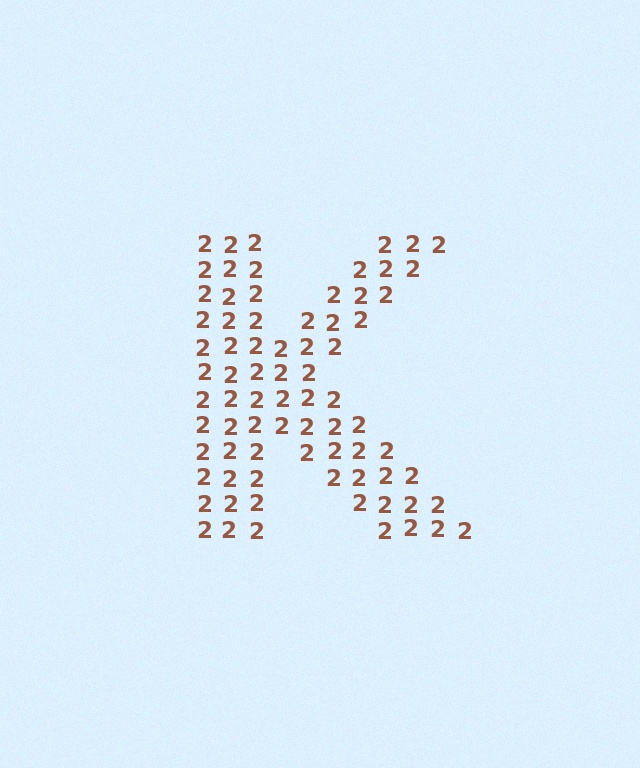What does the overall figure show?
The overall figure shows the letter K.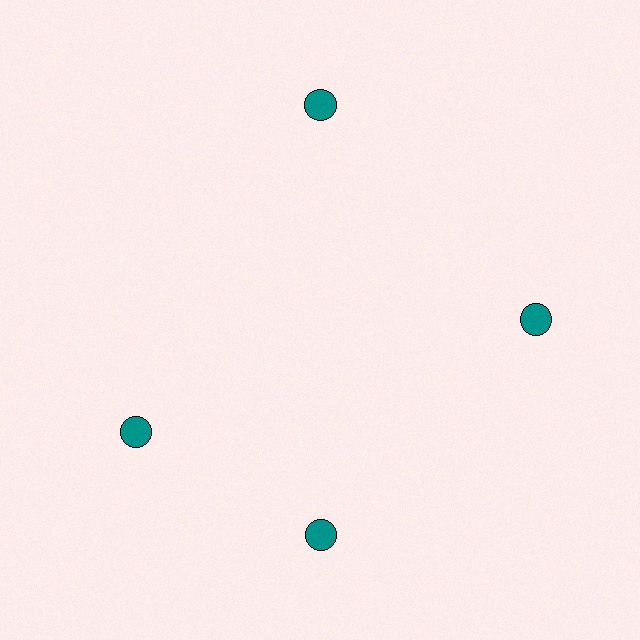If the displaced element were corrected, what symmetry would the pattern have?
It would have 4-fold rotational symmetry — the pattern would map onto itself every 90 degrees.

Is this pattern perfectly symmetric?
No. The 4 teal circles are arranged in a ring, but one element near the 9 o'clock position is rotated out of alignment along the ring, breaking the 4-fold rotational symmetry.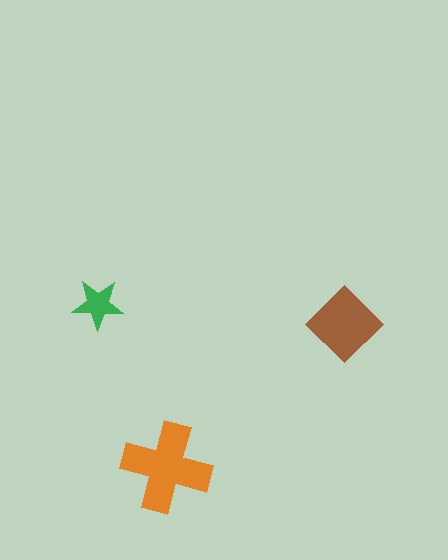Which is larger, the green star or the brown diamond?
The brown diamond.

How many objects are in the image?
There are 3 objects in the image.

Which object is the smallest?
The green star.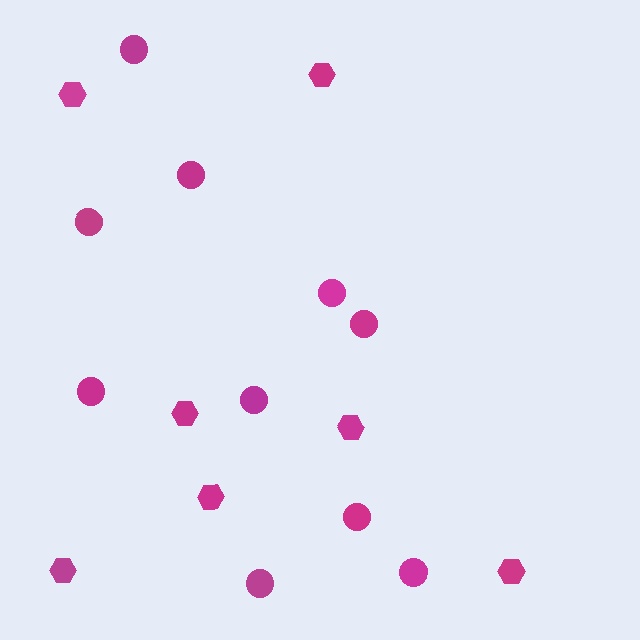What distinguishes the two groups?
There are 2 groups: one group of hexagons (7) and one group of circles (10).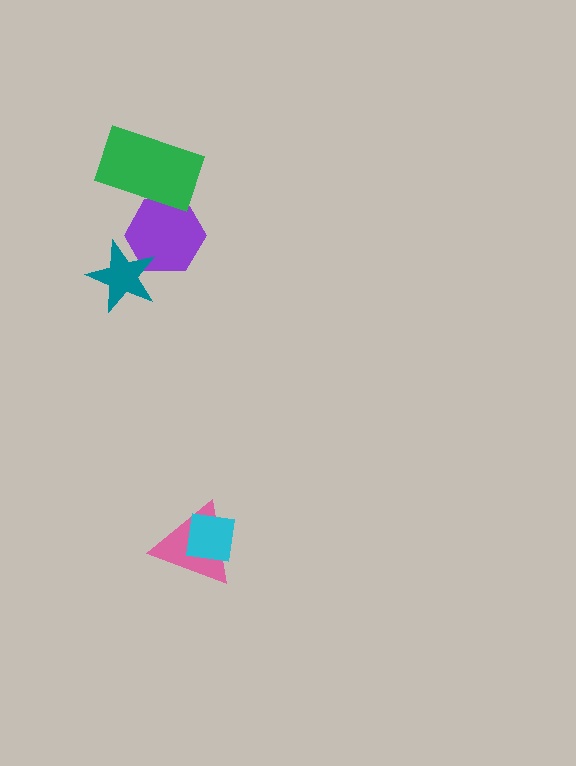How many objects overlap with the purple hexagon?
2 objects overlap with the purple hexagon.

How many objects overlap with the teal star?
1 object overlaps with the teal star.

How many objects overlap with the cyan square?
1 object overlaps with the cyan square.